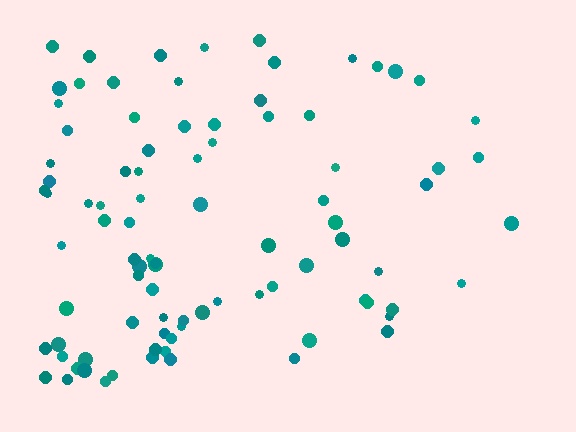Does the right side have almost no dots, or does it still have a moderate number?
Still a moderate number, just noticeably fewer than the left.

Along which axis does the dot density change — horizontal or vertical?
Horizontal.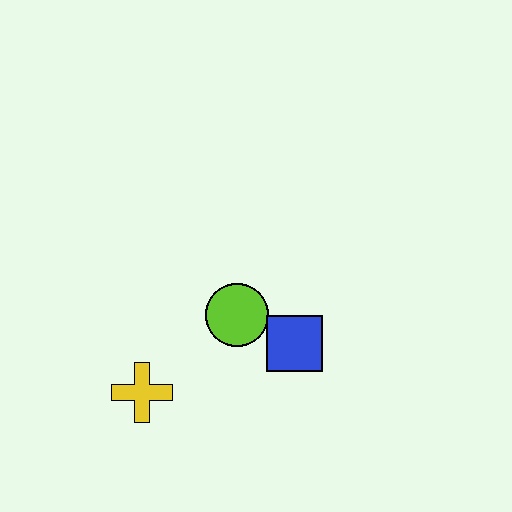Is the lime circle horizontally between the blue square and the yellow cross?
Yes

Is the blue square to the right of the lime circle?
Yes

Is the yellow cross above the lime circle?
No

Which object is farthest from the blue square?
The yellow cross is farthest from the blue square.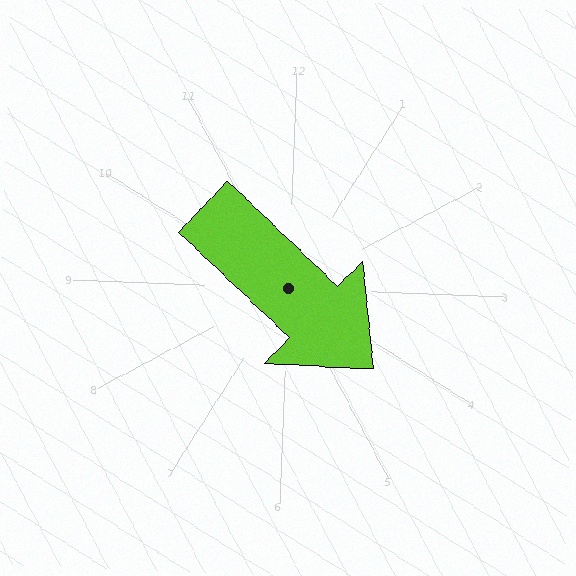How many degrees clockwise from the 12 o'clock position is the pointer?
Approximately 131 degrees.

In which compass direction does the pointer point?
Southeast.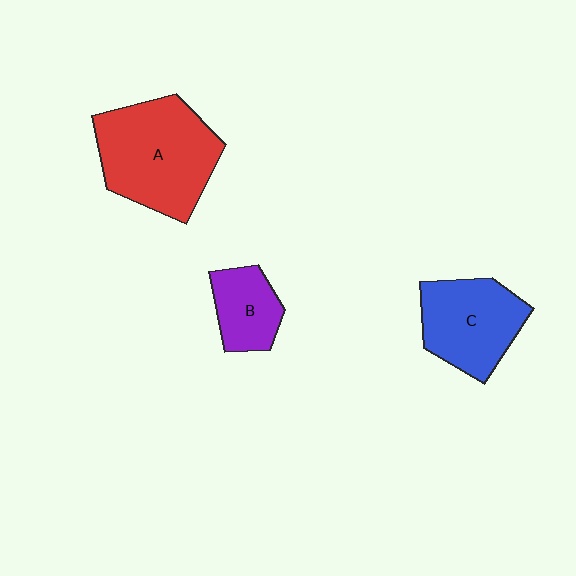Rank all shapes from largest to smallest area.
From largest to smallest: A (red), C (blue), B (purple).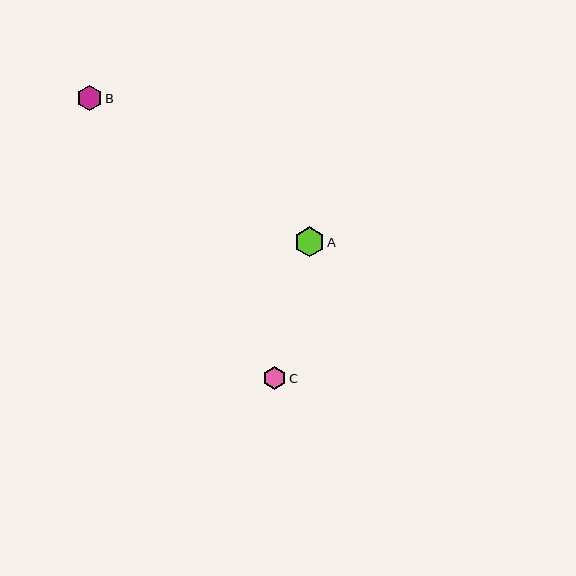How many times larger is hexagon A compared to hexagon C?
Hexagon A is approximately 1.3 times the size of hexagon C.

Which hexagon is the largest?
Hexagon A is the largest with a size of approximately 30 pixels.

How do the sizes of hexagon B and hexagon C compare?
Hexagon B and hexagon C are approximately the same size.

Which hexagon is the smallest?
Hexagon C is the smallest with a size of approximately 23 pixels.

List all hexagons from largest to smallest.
From largest to smallest: A, B, C.